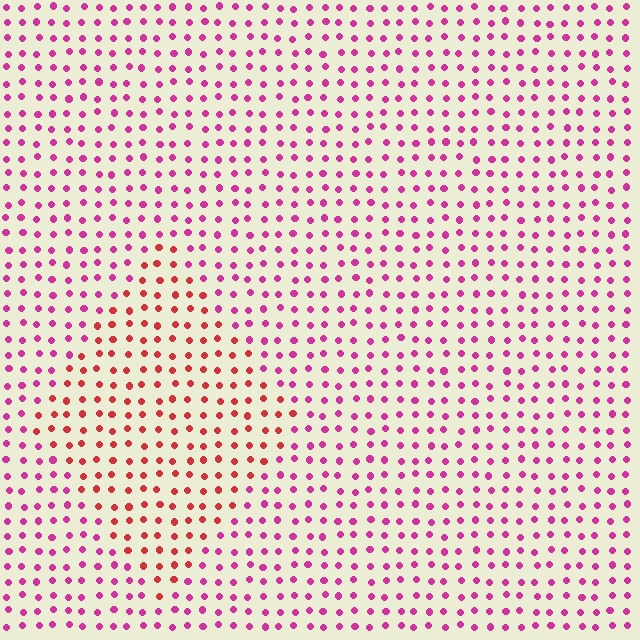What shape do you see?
I see a diamond.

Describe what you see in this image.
The image is filled with small magenta elements in a uniform arrangement. A diamond-shaped region is visible where the elements are tinted to a slightly different hue, forming a subtle color boundary.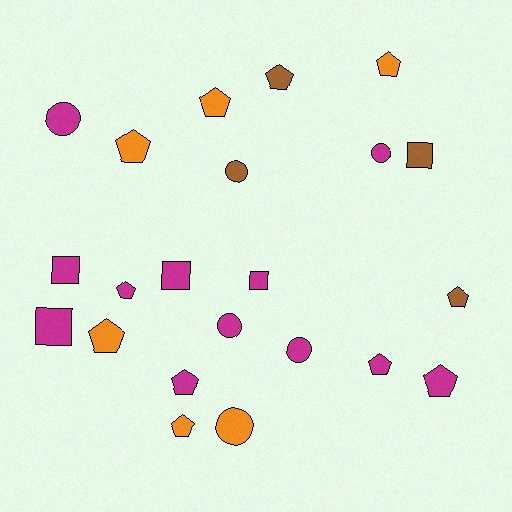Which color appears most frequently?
Magenta, with 12 objects.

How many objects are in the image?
There are 22 objects.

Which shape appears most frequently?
Pentagon, with 11 objects.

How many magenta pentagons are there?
There are 4 magenta pentagons.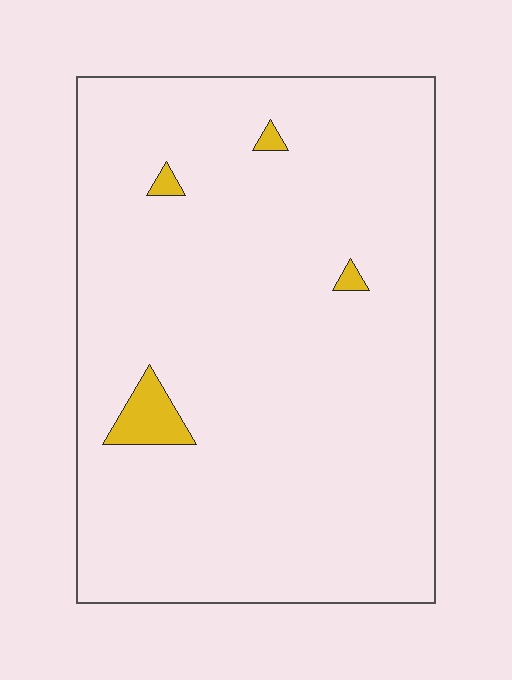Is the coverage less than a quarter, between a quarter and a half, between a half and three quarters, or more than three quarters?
Less than a quarter.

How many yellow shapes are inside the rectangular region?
4.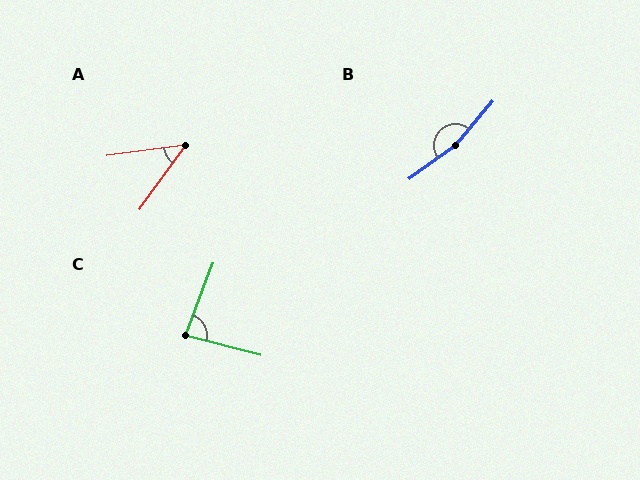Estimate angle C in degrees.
Approximately 84 degrees.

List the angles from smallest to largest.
A (46°), C (84°), B (166°).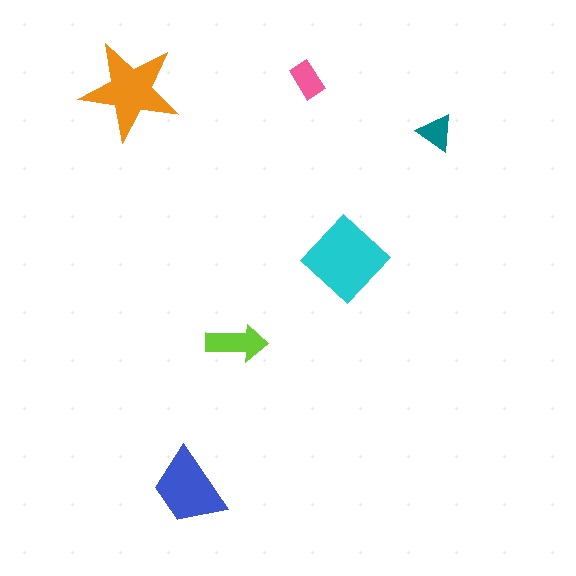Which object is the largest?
The cyan diamond.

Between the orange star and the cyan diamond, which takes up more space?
The cyan diamond.